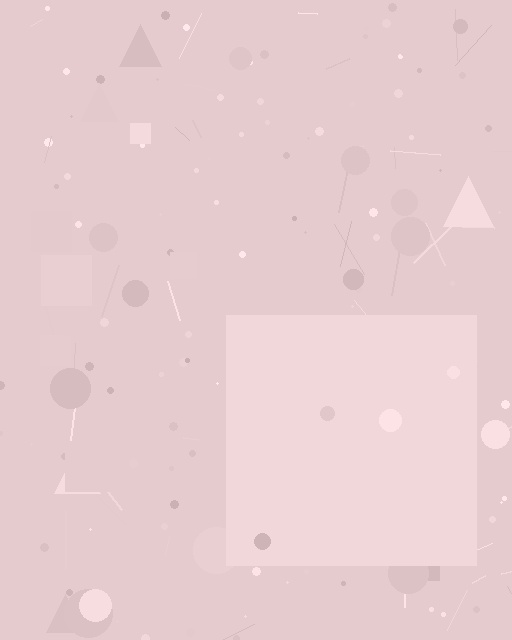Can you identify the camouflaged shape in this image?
The camouflaged shape is a square.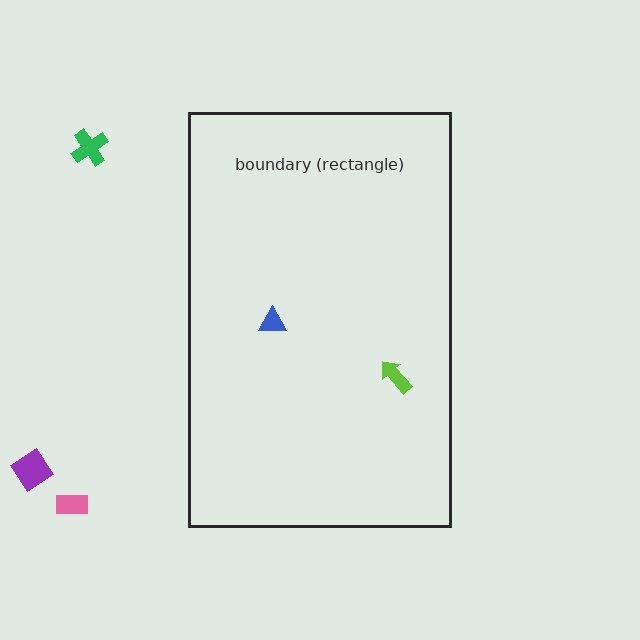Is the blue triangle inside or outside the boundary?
Inside.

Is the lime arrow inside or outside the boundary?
Inside.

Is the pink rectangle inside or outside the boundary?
Outside.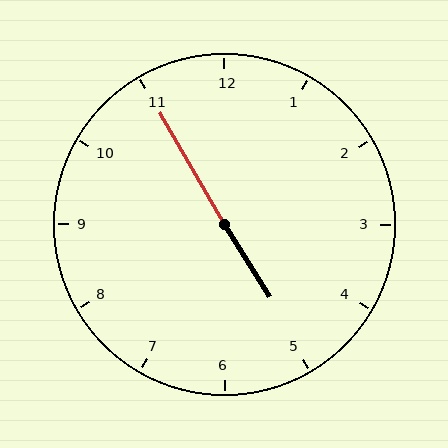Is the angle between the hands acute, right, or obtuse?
It is obtuse.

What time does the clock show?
4:55.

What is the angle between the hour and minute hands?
Approximately 178 degrees.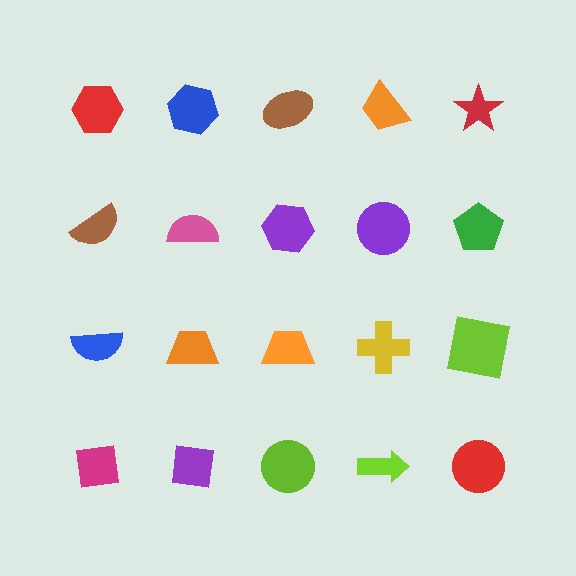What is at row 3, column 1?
A blue semicircle.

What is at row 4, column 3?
A lime circle.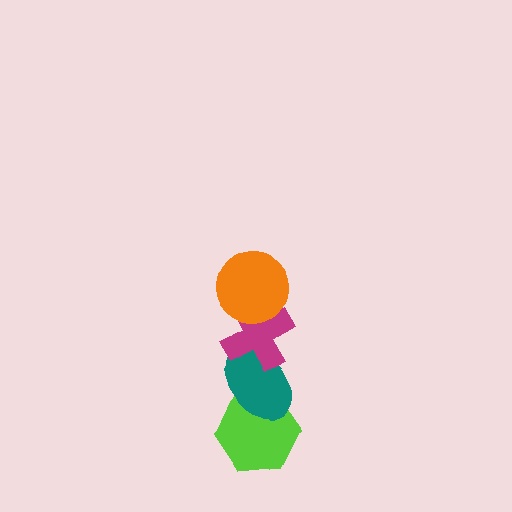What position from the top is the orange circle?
The orange circle is 1st from the top.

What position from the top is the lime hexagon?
The lime hexagon is 4th from the top.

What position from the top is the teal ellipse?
The teal ellipse is 3rd from the top.